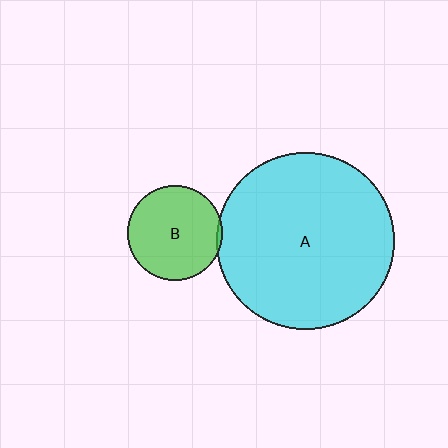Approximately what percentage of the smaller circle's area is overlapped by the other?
Approximately 5%.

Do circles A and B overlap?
Yes.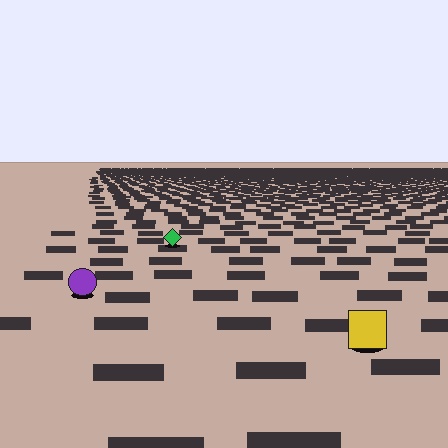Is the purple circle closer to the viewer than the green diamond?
Yes. The purple circle is closer — you can tell from the texture gradient: the ground texture is coarser near it.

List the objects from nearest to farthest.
From nearest to farthest: the yellow square, the purple circle, the green diamond.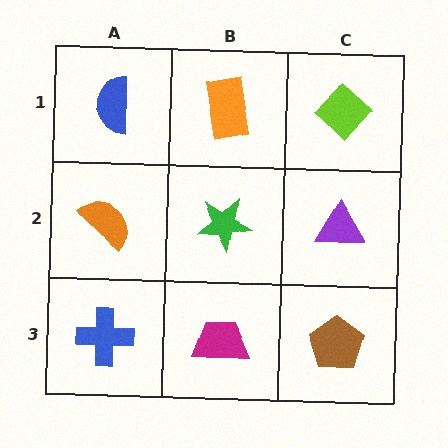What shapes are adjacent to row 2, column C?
A lime diamond (row 1, column C), a brown pentagon (row 3, column C), a green star (row 2, column B).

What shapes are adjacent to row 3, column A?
An orange semicircle (row 2, column A), a magenta trapezoid (row 3, column B).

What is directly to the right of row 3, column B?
A brown pentagon.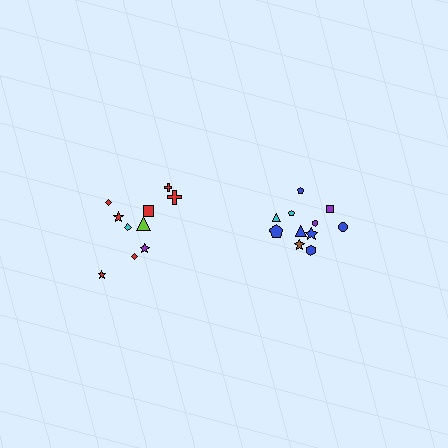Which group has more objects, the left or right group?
The right group.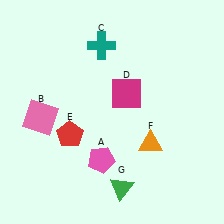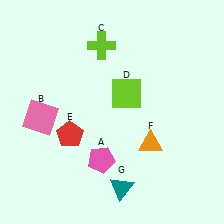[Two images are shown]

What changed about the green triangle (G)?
In Image 1, G is green. In Image 2, it changed to teal.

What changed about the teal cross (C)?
In Image 1, C is teal. In Image 2, it changed to lime.